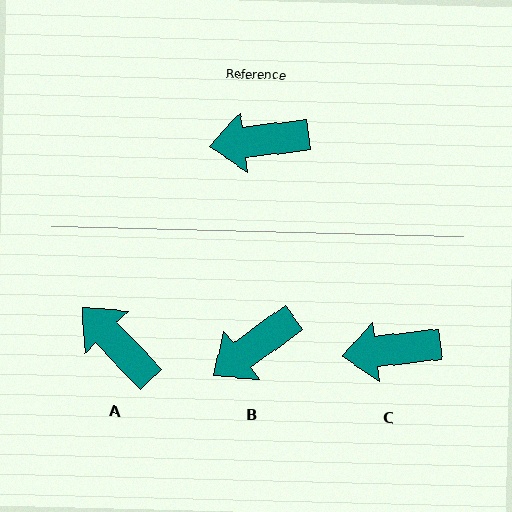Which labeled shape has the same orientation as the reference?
C.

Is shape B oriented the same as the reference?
No, it is off by about 29 degrees.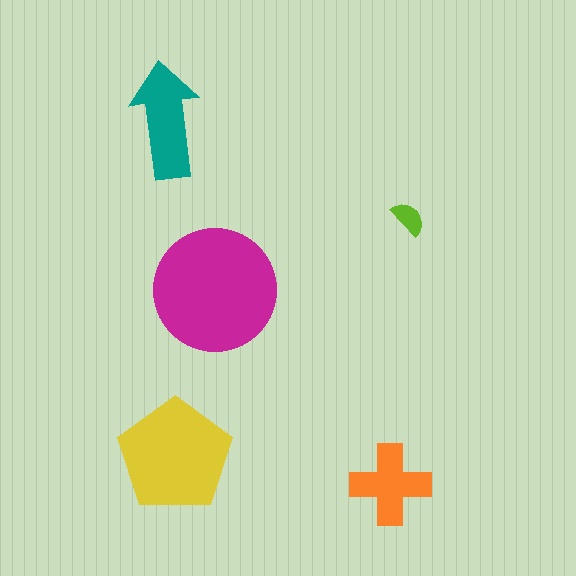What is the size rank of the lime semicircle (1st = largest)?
5th.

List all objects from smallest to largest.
The lime semicircle, the orange cross, the teal arrow, the yellow pentagon, the magenta circle.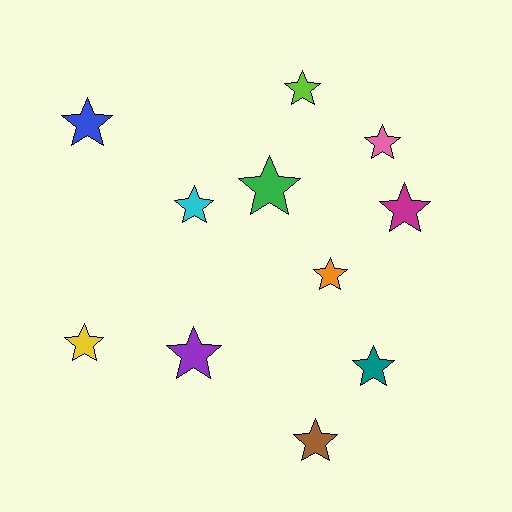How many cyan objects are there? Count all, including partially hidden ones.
There is 1 cyan object.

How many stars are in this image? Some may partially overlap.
There are 11 stars.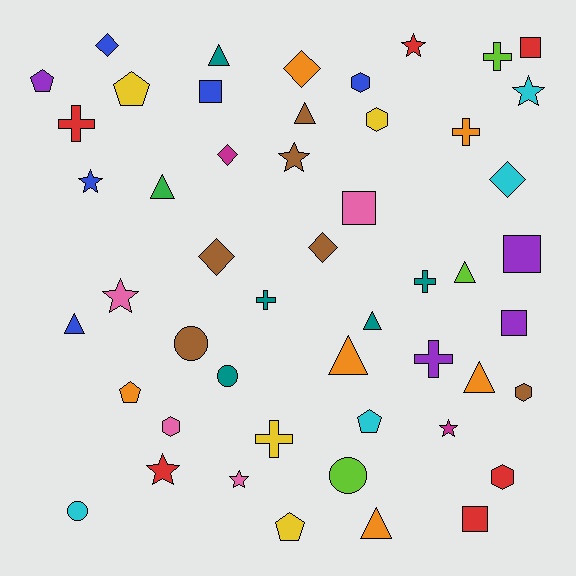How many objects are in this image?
There are 50 objects.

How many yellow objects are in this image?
There are 4 yellow objects.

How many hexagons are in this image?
There are 5 hexagons.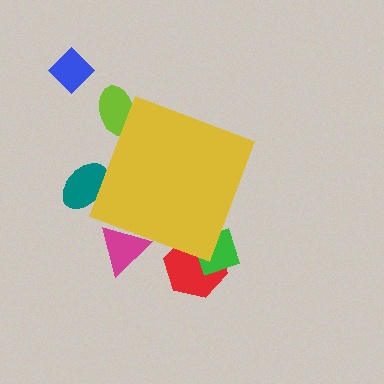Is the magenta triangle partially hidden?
Yes, the magenta triangle is partially hidden behind the yellow diamond.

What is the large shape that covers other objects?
A yellow diamond.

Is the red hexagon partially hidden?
Yes, the red hexagon is partially hidden behind the yellow diamond.